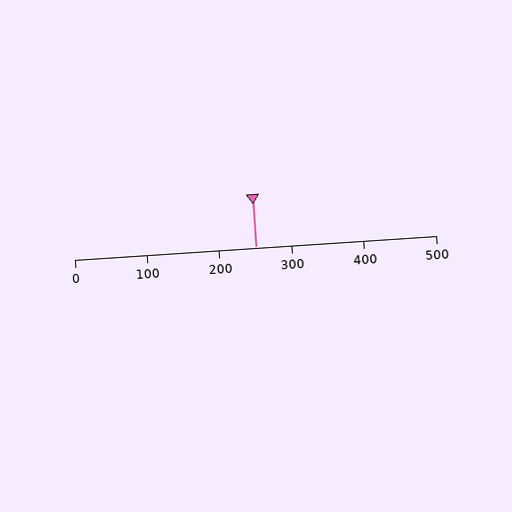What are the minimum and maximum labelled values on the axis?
The axis runs from 0 to 500.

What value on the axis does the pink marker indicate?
The marker indicates approximately 250.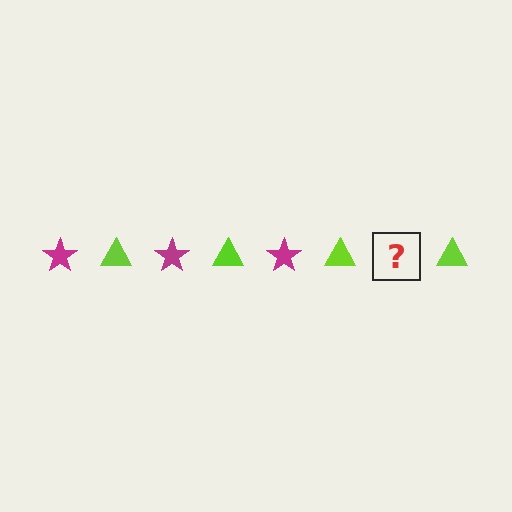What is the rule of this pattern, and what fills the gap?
The rule is that the pattern alternates between magenta star and lime triangle. The gap should be filled with a magenta star.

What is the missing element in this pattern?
The missing element is a magenta star.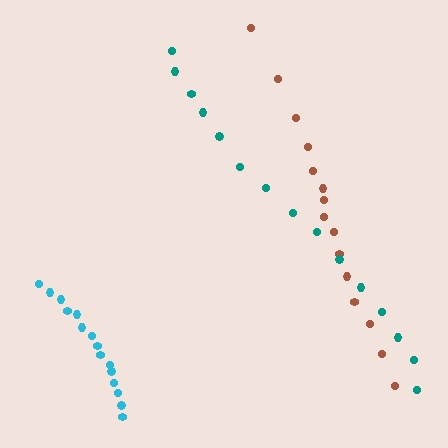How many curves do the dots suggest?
There are 3 distinct paths.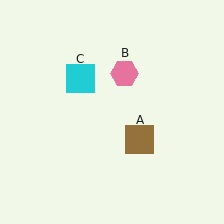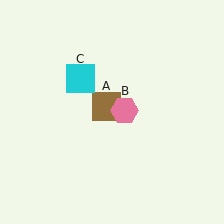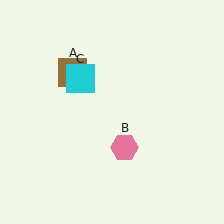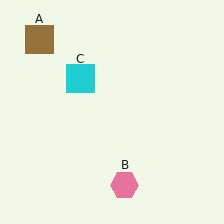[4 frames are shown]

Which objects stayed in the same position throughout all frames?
Cyan square (object C) remained stationary.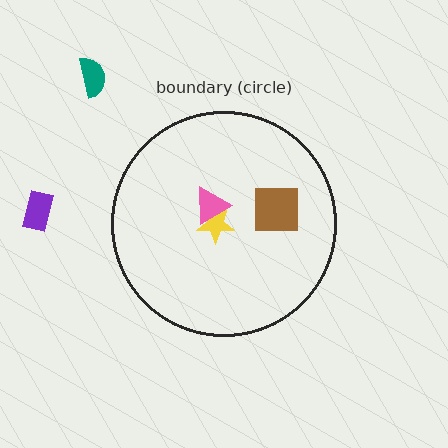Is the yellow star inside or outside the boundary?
Inside.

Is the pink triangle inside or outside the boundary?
Inside.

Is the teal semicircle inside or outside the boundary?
Outside.